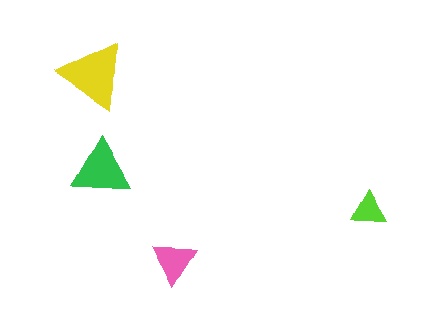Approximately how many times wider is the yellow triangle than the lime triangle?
About 2 times wider.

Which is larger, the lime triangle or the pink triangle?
The pink one.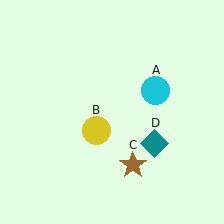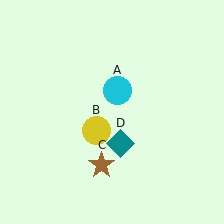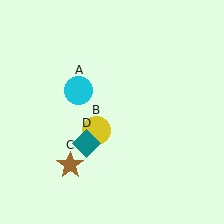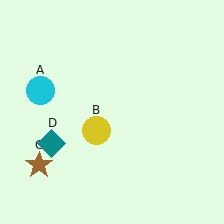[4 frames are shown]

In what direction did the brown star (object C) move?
The brown star (object C) moved left.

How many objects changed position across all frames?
3 objects changed position: cyan circle (object A), brown star (object C), teal diamond (object D).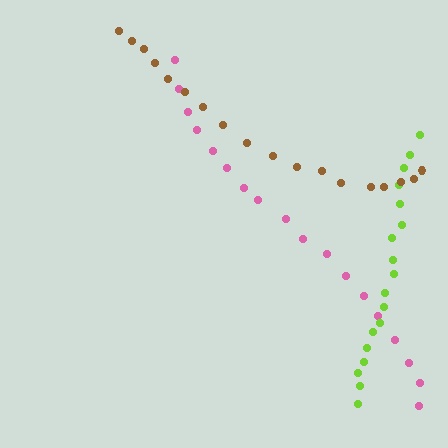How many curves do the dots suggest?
There are 3 distinct paths.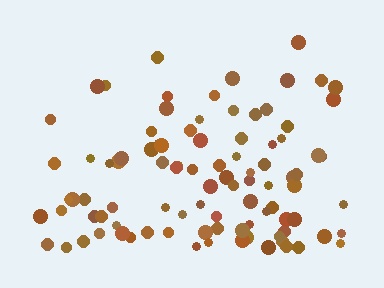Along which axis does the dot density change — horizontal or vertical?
Vertical.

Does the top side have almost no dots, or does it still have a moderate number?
Still a moderate number, just noticeably fewer than the bottom.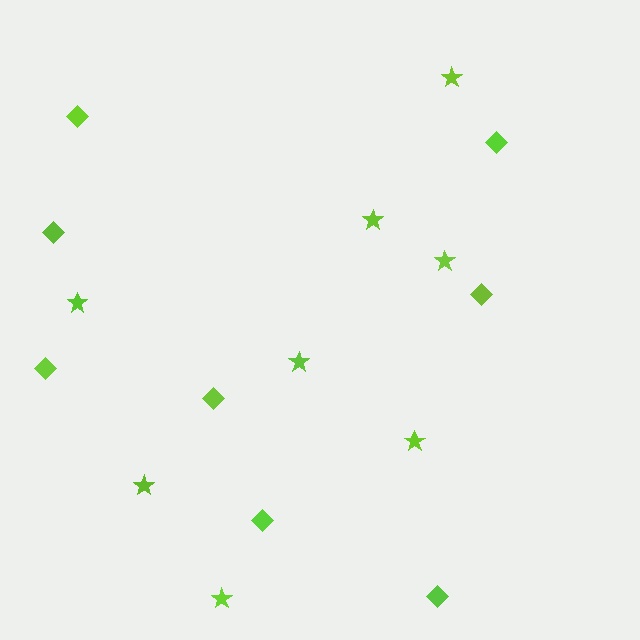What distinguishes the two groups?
There are 2 groups: one group of stars (8) and one group of diamonds (8).